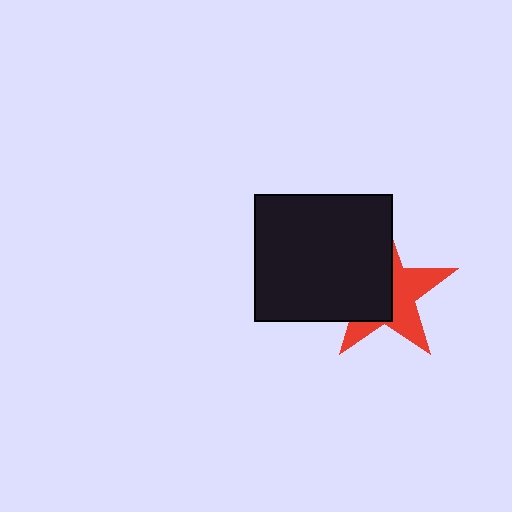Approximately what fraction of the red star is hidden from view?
Roughly 52% of the red star is hidden behind the black rectangle.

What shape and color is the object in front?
The object in front is a black rectangle.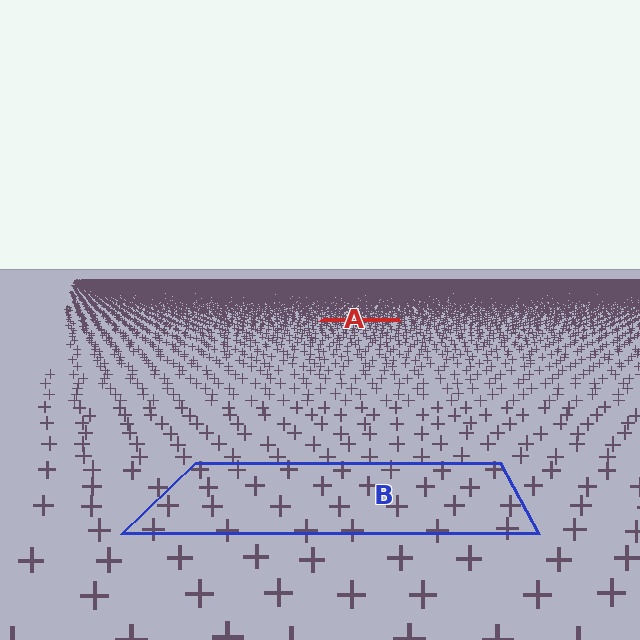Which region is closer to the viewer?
Region B is closer. The texture elements there are larger and more spread out.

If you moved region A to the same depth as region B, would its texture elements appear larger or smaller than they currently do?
They would appear larger. At a closer depth, the same texture elements are projected at a bigger on-screen size.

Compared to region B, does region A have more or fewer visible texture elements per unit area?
Region A has more texture elements per unit area — they are packed more densely because it is farther away.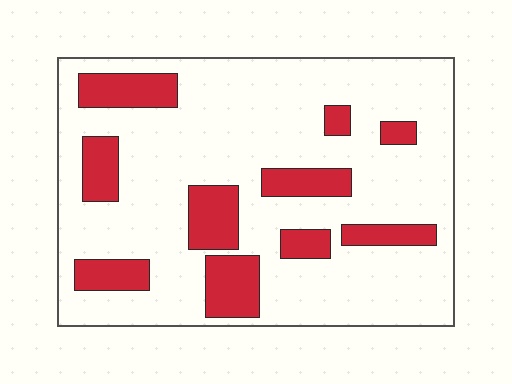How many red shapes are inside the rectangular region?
10.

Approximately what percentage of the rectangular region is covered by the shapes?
Approximately 20%.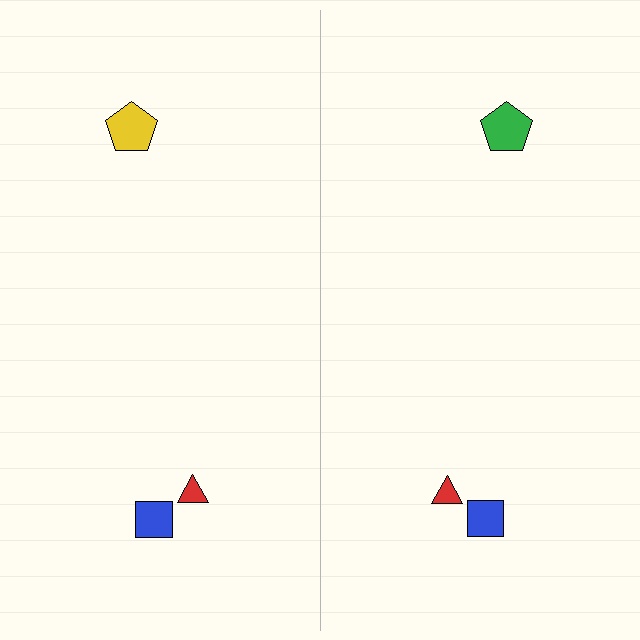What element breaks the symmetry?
The green pentagon on the right side breaks the symmetry — its mirror counterpart is yellow.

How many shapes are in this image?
There are 6 shapes in this image.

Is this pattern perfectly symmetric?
No, the pattern is not perfectly symmetric. The green pentagon on the right side breaks the symmetry — its mirror counterpart is yellow.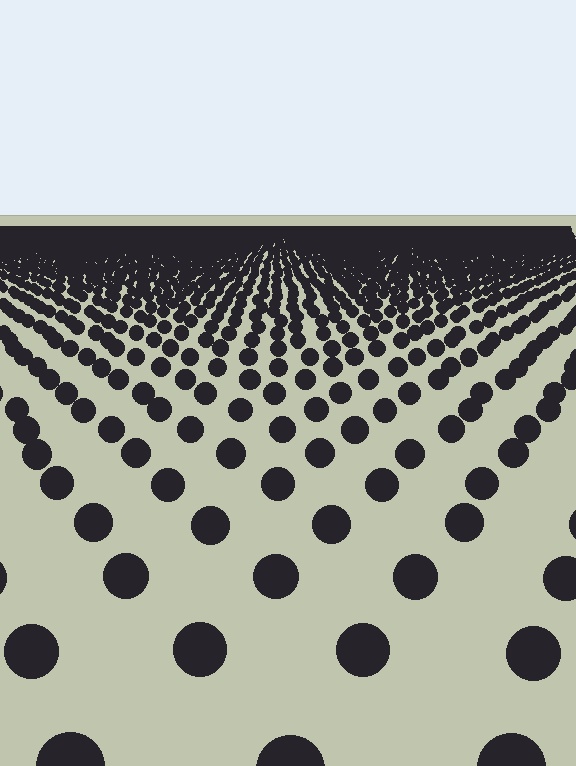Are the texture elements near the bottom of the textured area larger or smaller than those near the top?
Larger. Near the bottom, elements are closer to the viewer and appear at a bigger on-screen size.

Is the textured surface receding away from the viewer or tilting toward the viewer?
The surface is receding away from the viewer. Texture elements get smaller and denser toward the top.